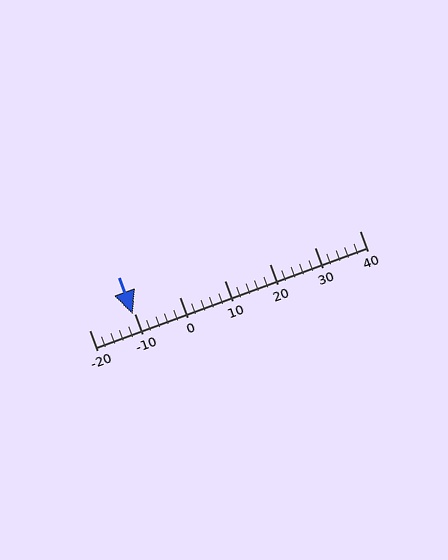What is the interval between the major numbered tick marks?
The major tick marks are spaced 10 units apart.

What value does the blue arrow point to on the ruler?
The blue arrow points to approximately -10.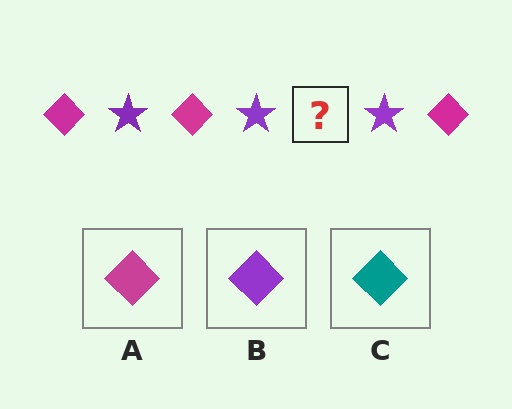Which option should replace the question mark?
Option A.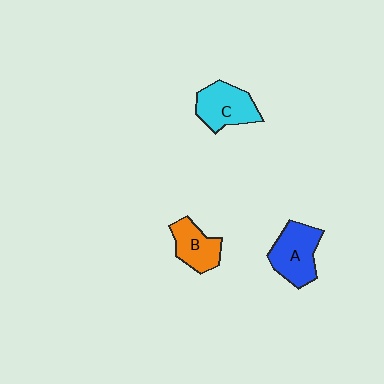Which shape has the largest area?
Shape A (blue).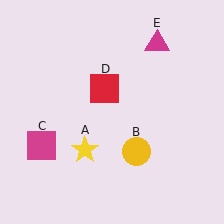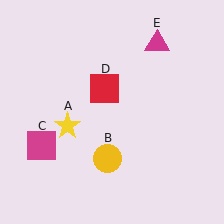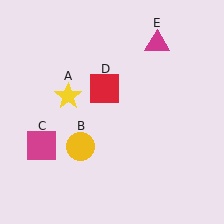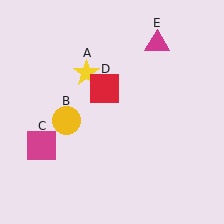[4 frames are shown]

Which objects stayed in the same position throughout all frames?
Magenta square (object C) and red square (object D) and magenta triangle (object E) remained stationary.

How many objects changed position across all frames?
2 objects changed position: yellow star (object A), yellow circle (object B).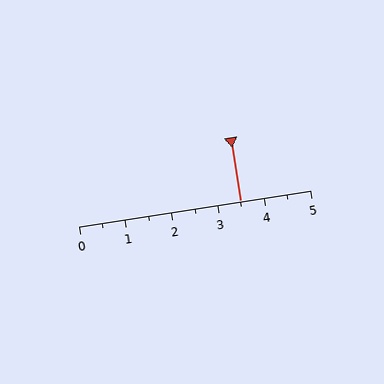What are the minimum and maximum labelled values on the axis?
The axis runs from 0 to 5.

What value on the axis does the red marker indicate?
The marker indicates approximately 3.5.